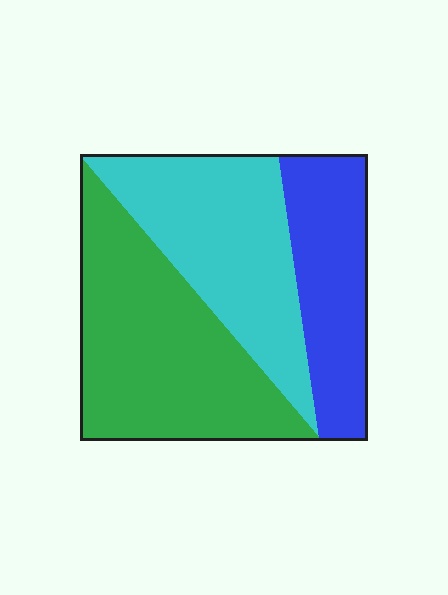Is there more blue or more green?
Green.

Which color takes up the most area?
Green, at roughly 40%.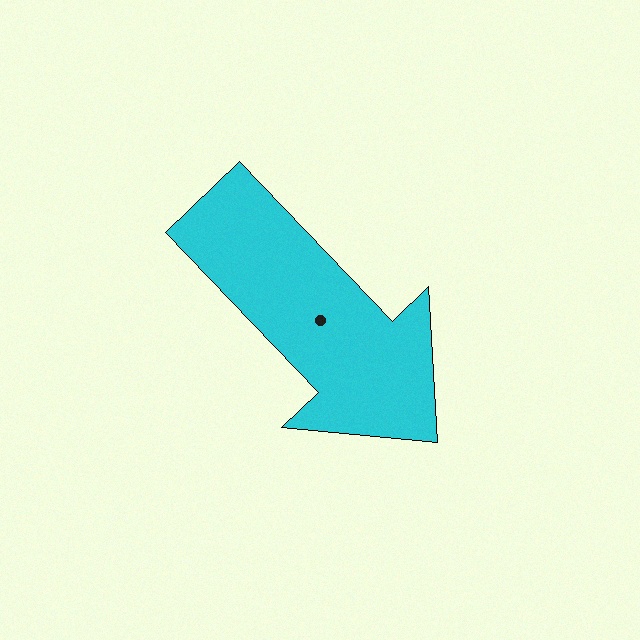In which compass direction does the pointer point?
Southeast.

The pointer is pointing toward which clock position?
Roughly 5 o'clock.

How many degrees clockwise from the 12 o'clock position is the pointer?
Approximately 136 degrees.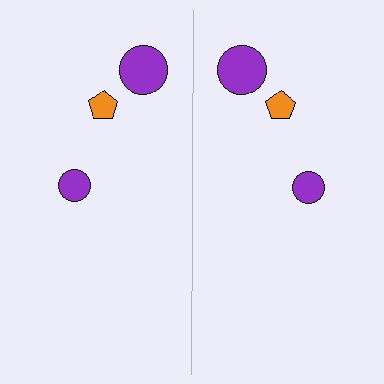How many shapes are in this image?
There are 6 shapes in this image.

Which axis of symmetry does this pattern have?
The pattern has a vertical axis of symmetry running through the center of the image.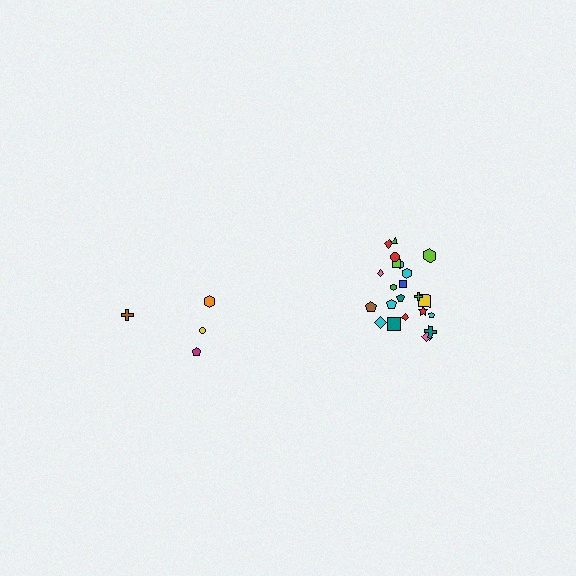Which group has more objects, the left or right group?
The right group.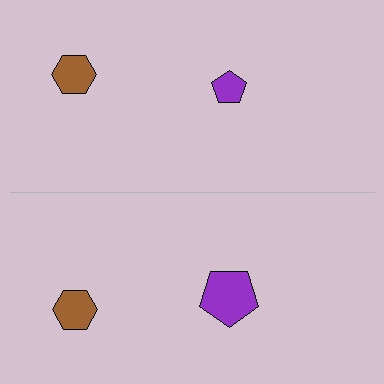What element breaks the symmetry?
The purple pentagon on the bottom side has a different size than its mirror counterpart.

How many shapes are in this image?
There are 4 shapes in this image.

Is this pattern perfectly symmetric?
No, the pattern is not perfectly symmetric. The purple pentagon on the bottom side has a different size than its mirror counterpart.